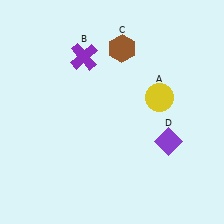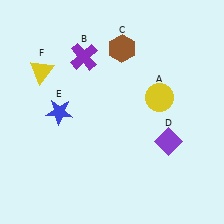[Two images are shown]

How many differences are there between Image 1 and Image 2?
There are 2 differences between the two images.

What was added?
A blue star (E), a yellow triangle (F) were added in Image 2.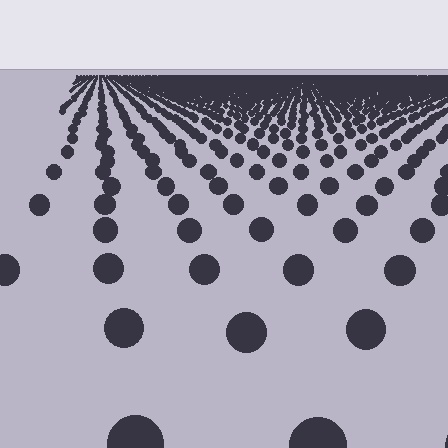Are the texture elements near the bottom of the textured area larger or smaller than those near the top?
Larger. Near the bottom, elements are closer to the viewer and appear at a bigger on-screen size.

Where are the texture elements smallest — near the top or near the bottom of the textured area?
Near the top.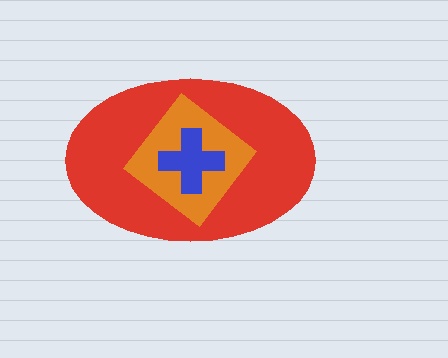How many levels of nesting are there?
3.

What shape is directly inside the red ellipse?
The orange diamond.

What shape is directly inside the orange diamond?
The blue cross.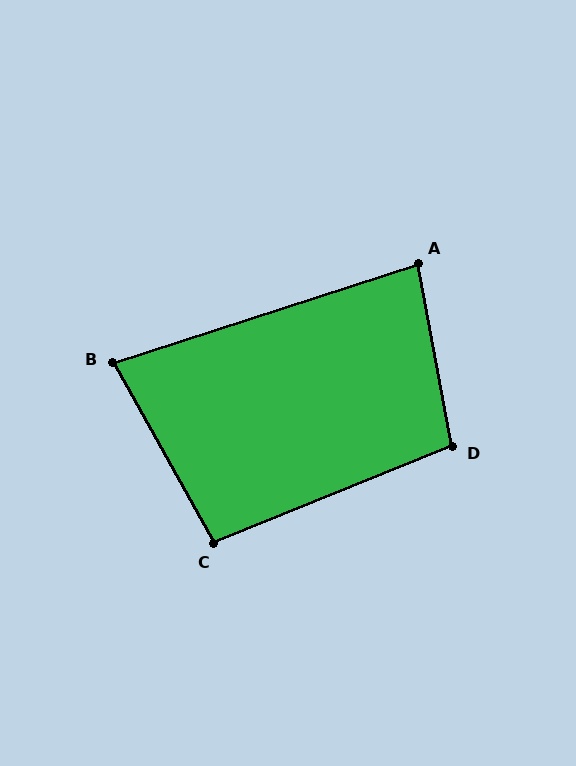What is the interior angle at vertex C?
Approximately 97 degrees (obtuse).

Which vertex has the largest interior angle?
D, at approximately 101 degrees.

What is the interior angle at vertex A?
Approximately 83 degrees (acute).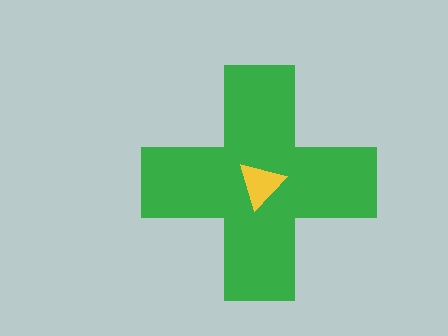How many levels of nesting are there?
2.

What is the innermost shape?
The yellow triangle.